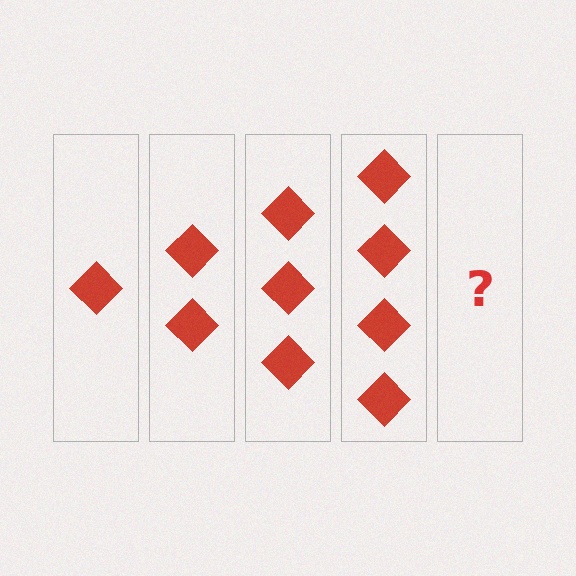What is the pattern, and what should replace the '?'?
The pattern is that each step adds one more diamond. The '?' should be 5 diamonds.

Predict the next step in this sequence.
The next step is 5 diamonds.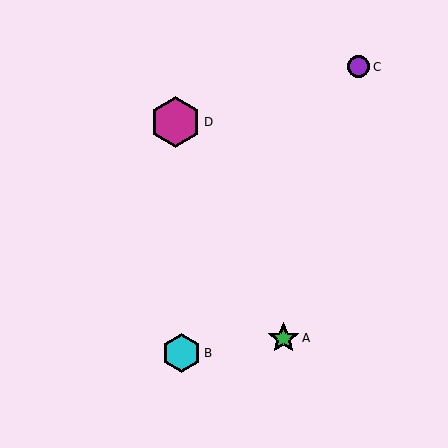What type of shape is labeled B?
Shape B is a cyan hexagon.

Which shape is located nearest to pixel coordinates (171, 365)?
The cyan hexagon (labeled B) at (181, 353) is nearest to that location.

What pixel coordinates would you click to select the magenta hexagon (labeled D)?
Click at (176, 122) to select the magenta hexagon D.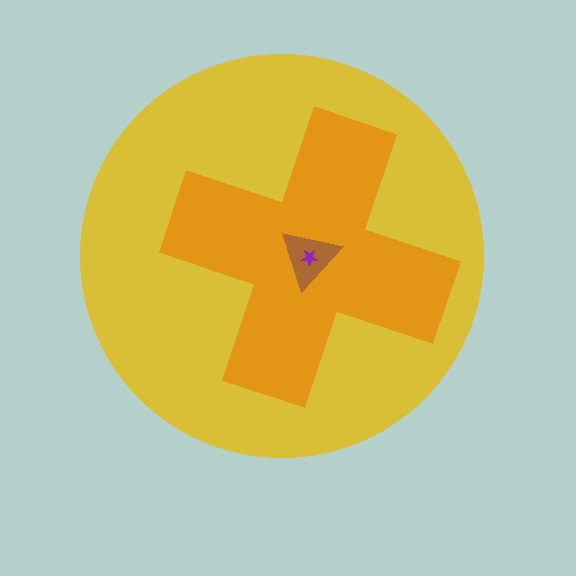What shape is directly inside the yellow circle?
The orange cross.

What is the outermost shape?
The yellow circle.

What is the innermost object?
The purple star.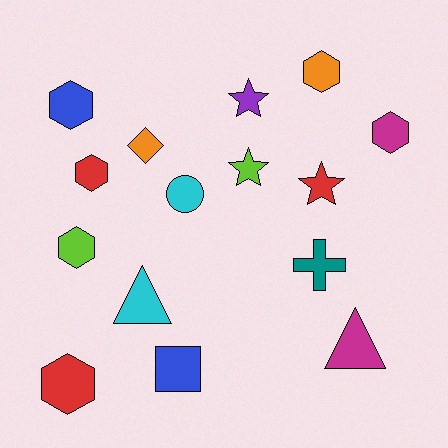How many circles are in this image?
There is 1 circle.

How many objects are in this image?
There are 15 objects.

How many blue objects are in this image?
There are 2 blue objects.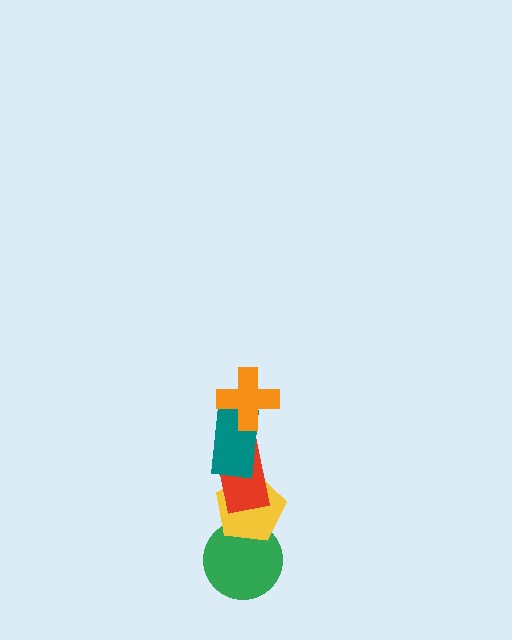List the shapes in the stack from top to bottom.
From top to bottom: the orange cross, the teal rectangle, the red rectangle, the yellow pentagon, the green circle.